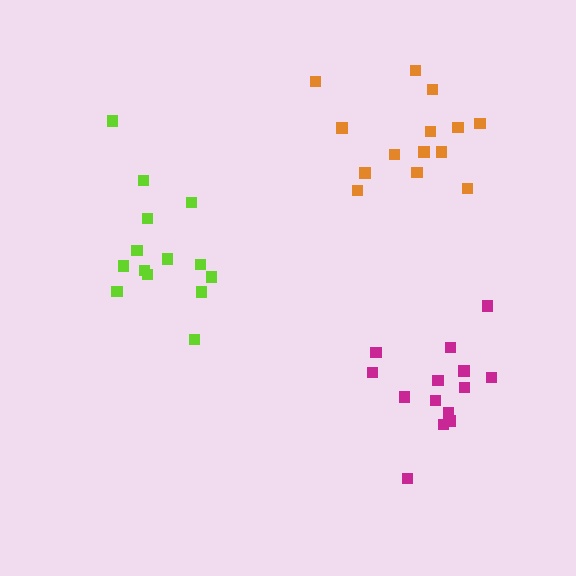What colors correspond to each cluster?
The clusters are colored: magenta, orange, lime.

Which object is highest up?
The orange cluster is topmost.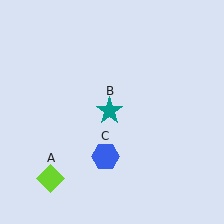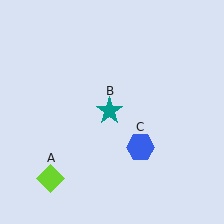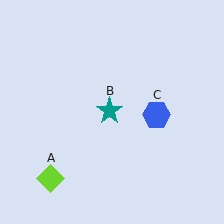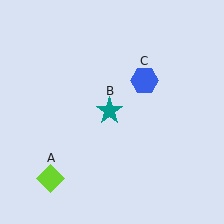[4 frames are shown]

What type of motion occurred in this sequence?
The blue hexagon (object C) rotated counterclockwise around the center of the scene.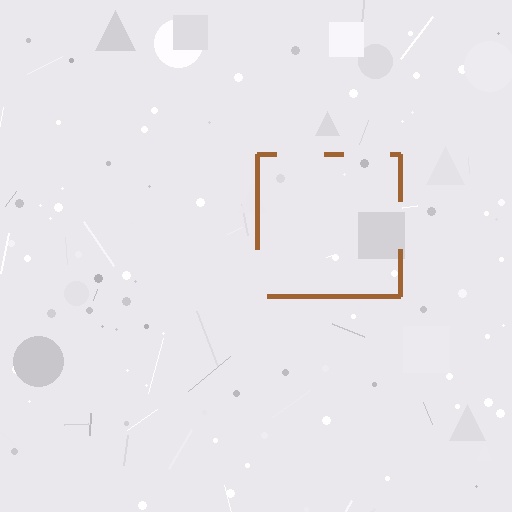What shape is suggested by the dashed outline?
The dashed outline suggests a square.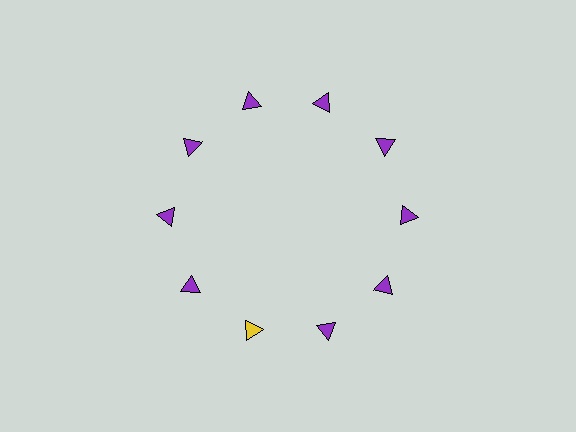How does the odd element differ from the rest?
It has a different color: yellow instead of purple.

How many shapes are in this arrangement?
There are 10 shapes arranged in a ring pattern.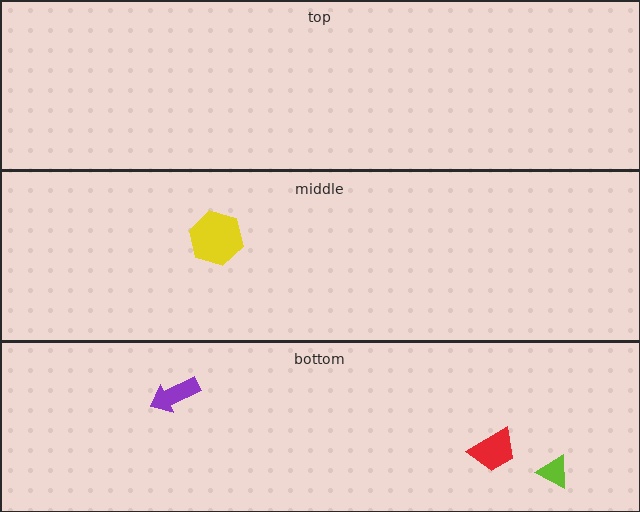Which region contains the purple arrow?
The bottom region.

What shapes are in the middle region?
The yellow hexagon.